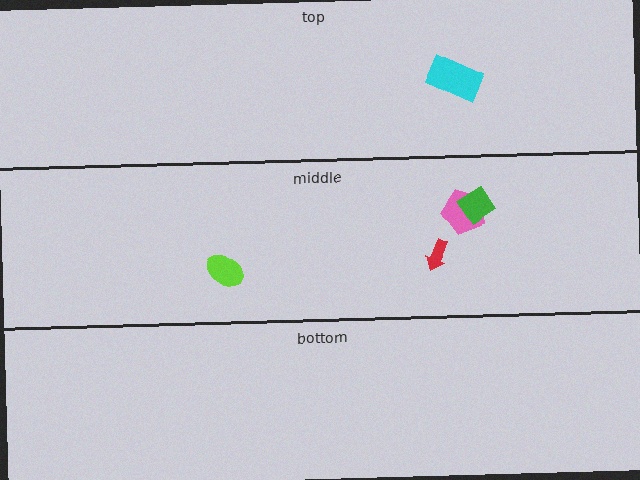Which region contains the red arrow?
The middle region.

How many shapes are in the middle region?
4.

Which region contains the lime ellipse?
The middle region.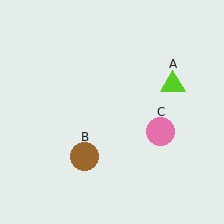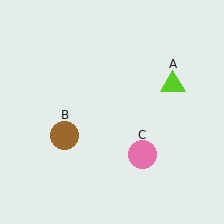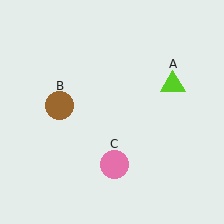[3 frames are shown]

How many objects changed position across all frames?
2 objects changed position: brown circle (object B), pink circle (object C).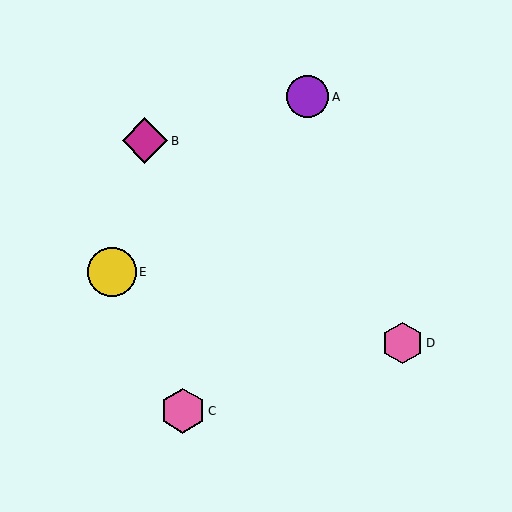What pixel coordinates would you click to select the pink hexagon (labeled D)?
Click at (403, 343) to select the pink hexagon D.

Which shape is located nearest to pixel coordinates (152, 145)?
The magenta diamond (labeled B) at (145, 141) is nearest to that location.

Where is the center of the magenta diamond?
The center of the magenta diamond is at (145, 141).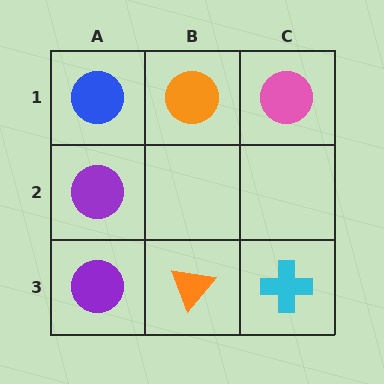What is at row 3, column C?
A cyan cross.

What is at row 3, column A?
A purple circle.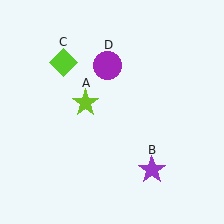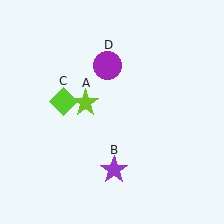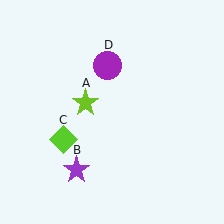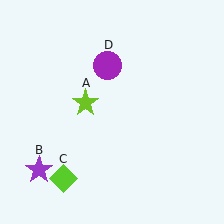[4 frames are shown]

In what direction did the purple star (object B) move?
The purple star (object B) moved left.